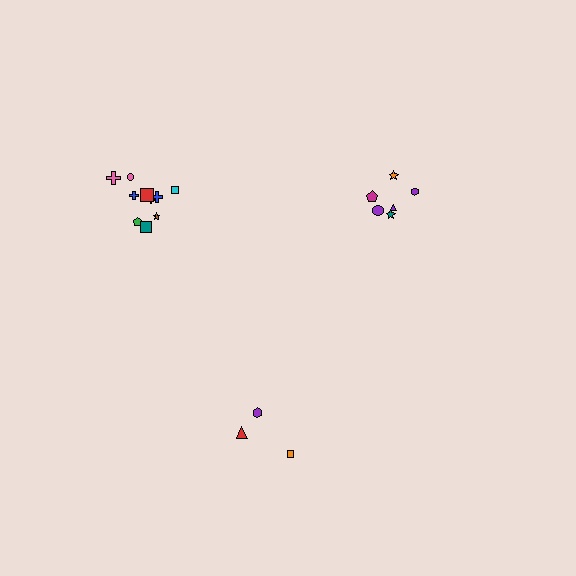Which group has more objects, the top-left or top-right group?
The top-left group.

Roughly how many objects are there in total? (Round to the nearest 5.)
Roughly 20 objects in total.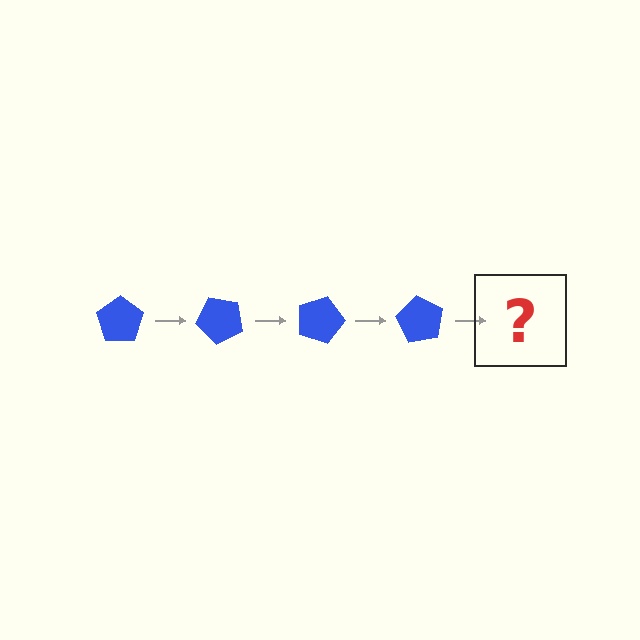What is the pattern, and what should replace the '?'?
The pattern is that the pentagon rotates 45 degrees each step. The '?' should be a blue pentagon rotated 180 degrees.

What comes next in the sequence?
The next element should be a blue pentagon rotated 180 degrees.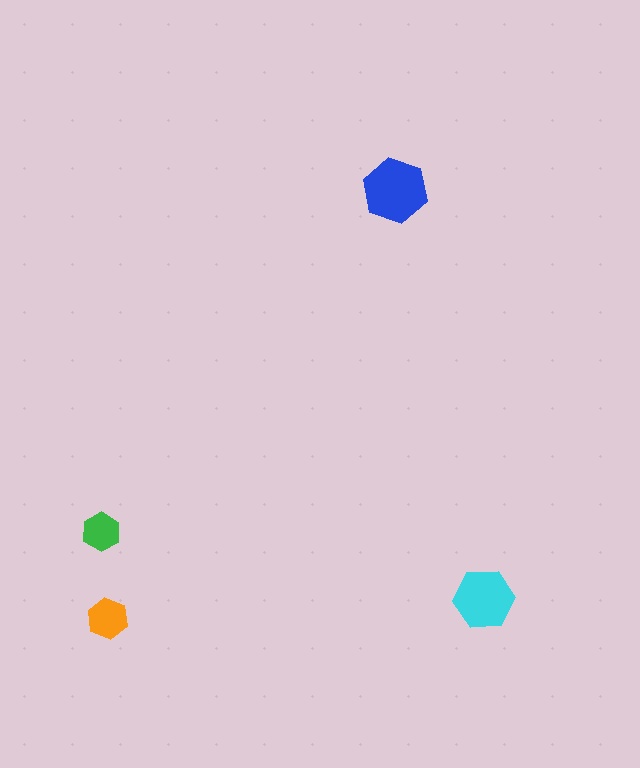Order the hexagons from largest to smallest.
the blue one, the cyan one, the orange one, the green one.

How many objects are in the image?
There are 4 objects in the image.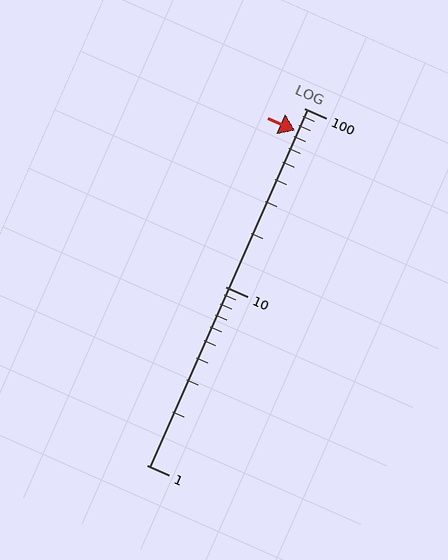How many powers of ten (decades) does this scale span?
The scale spans 2 decades, from 1 to 100.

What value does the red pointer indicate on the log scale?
The pointer indicates approximately 75.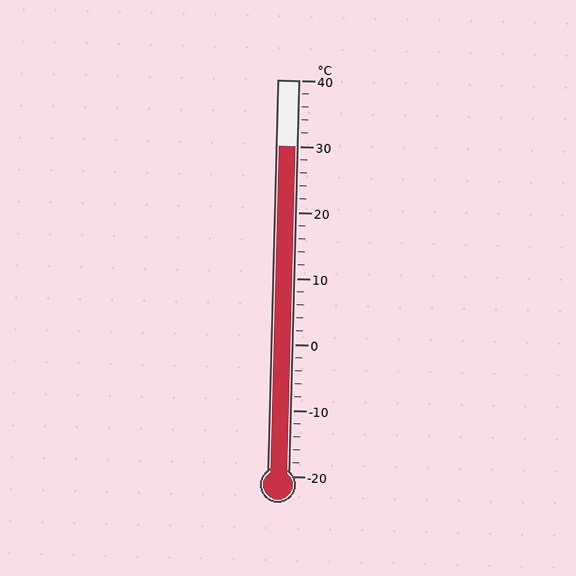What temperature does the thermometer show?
The thermometer shows approximately 30°C.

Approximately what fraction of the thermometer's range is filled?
The thermometer is filled to approximately 85% of its range.